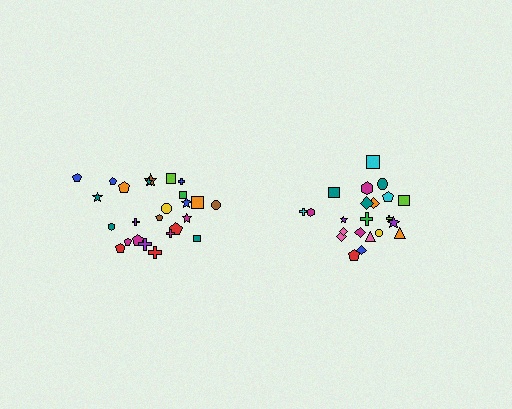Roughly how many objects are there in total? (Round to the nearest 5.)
Roughly 45 objects in total.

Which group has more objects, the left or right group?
The left group.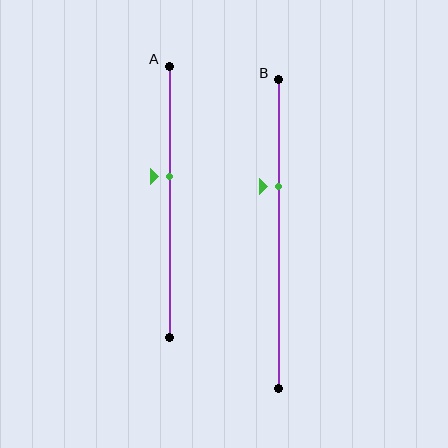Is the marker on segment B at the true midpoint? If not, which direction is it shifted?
No, the marker on segment B is shifted upward by about 16% of the segment length.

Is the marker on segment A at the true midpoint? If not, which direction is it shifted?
No, the marker on segment A is shifted upward by about 9% of the segment length.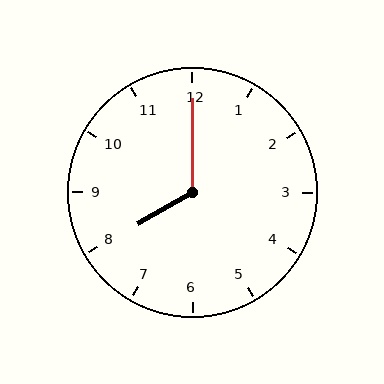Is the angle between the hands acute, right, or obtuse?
It is obtuse.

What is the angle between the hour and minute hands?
Approximately 120 degrees.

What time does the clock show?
8:00.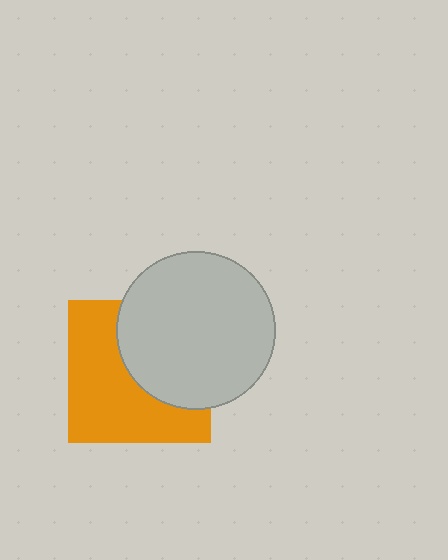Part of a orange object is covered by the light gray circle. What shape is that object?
It is a square.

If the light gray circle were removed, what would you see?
You would see the complete orange square.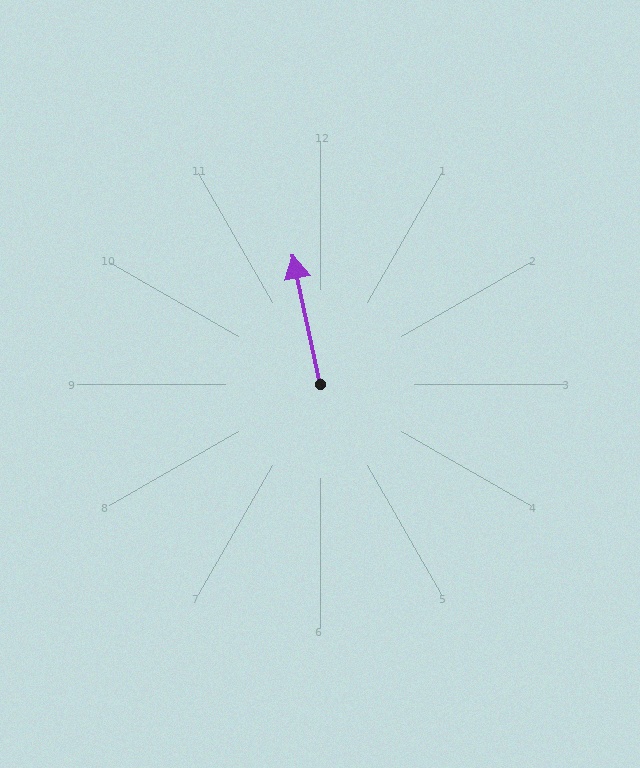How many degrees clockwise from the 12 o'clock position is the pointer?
Approximately 348 degrees.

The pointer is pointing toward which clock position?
Roughly 12 o'clock.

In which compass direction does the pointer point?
North.